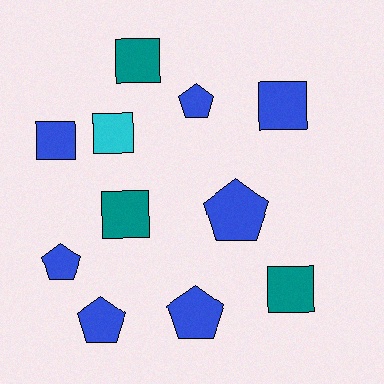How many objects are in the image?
There are 11 objects.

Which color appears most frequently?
Blue, with 7 objects.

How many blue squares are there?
There are 2 blue squares.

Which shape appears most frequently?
Square, with 6 objects.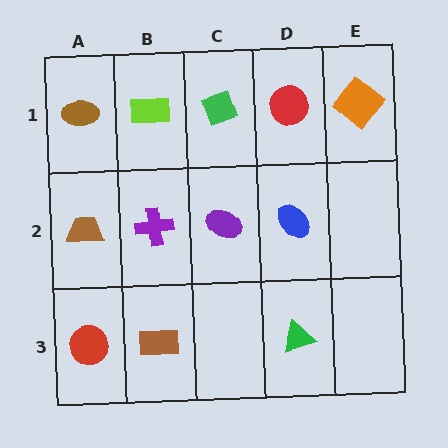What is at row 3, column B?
A brown rectangle.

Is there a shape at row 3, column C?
No, that cell is empty.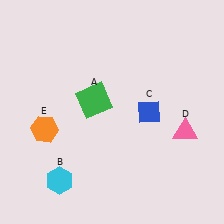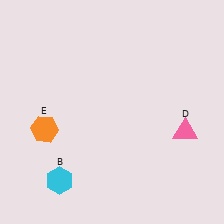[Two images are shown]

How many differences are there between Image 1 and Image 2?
There are 2 differences between the two images.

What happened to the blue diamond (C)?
The blue diamond (C) was removed in Image 2. It was in the top-right area of Image 1.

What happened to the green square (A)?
The green square (A) was removed in Image 2. It was in the top-left area of Image 1.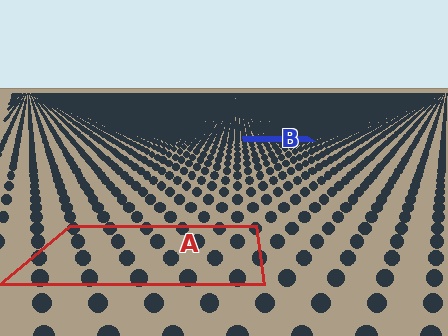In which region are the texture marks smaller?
The texture marks are smaller in region B, because it is farther away.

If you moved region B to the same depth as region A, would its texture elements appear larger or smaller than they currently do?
They would appear larger. At a closer depth, the same texture elements are projected at a bigger on-screen size.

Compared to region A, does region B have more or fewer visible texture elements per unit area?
Region B has more texture elements per unit area — they are packed more densely because it is farther away.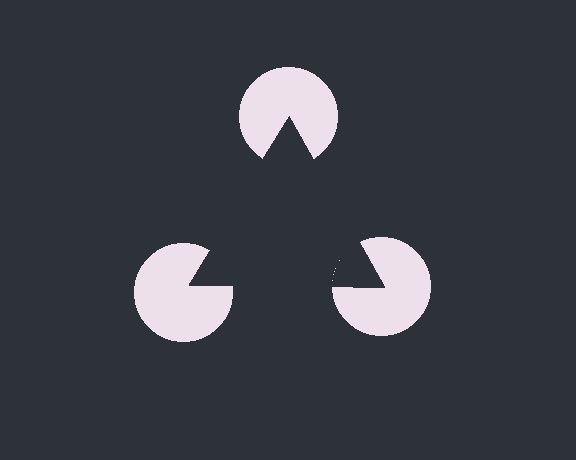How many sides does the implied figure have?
3 sides.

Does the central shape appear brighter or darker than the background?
It typically appears slightly darker than the background, even though no actual brightness change is drawn.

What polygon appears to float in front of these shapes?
An illusory triangle — its edges are inferred from the aligned wedge cuts in the pac-man discs, not physically drawn.